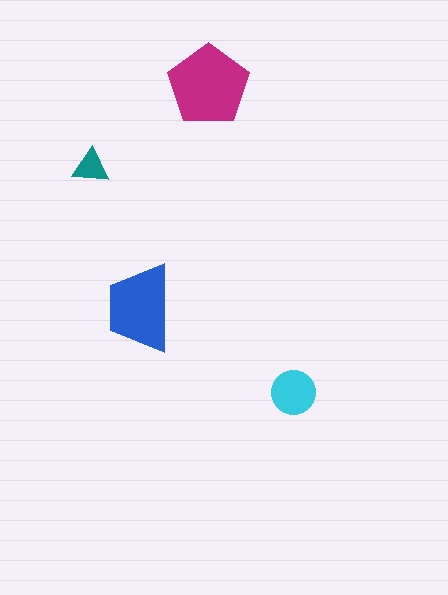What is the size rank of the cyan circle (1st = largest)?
3rd.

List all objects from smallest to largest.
The teal triangle, the cyan circle, the blue trapezoid, the magenta pentagon.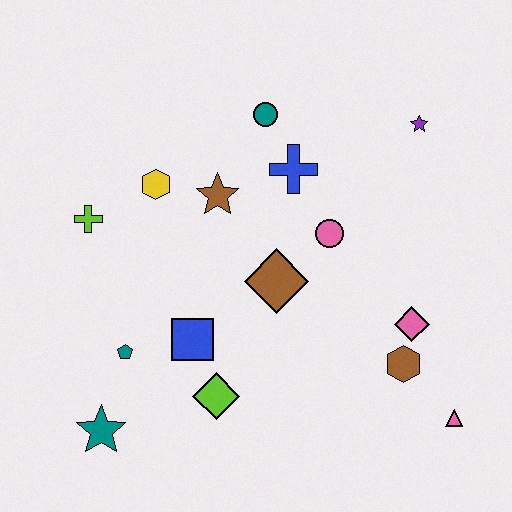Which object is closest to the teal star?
The teal pentagon is closest to the teal star.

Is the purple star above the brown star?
Yes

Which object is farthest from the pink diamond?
The lime cross is farthest from the pink diamond.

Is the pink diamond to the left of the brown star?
No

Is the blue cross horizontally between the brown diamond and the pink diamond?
Yes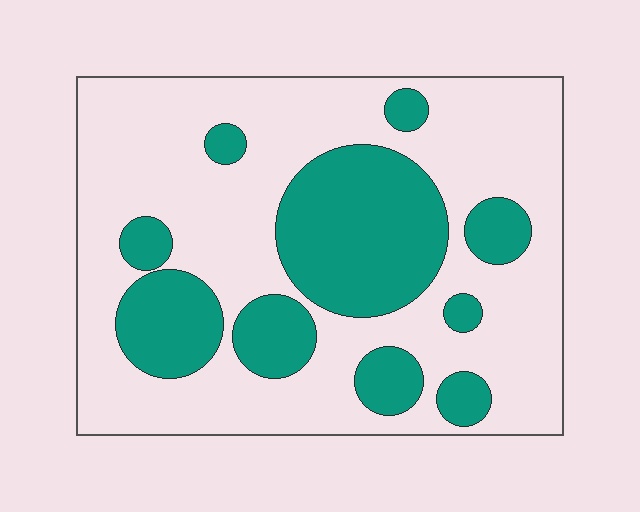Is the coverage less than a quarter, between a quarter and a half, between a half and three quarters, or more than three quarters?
Between a quarter and a half.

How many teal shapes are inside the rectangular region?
10.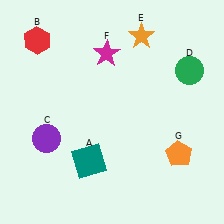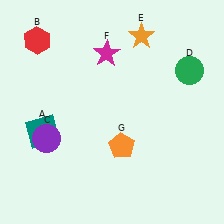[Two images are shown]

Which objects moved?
The objects that moved are: the teal square (A), the orange pentagon (G).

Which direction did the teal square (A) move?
The teal square (A) moved left.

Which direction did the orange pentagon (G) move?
The orange pentagon (G) moved left.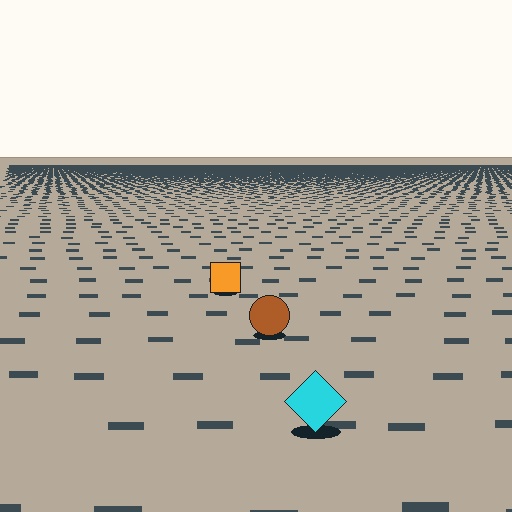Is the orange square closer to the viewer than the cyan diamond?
No. The cyan diamond is closer — you can tell from the texture gradient: the ground texture is coarser near it.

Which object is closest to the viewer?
The cyan diamond is closest. The texture marks near it are larger and more spread out.